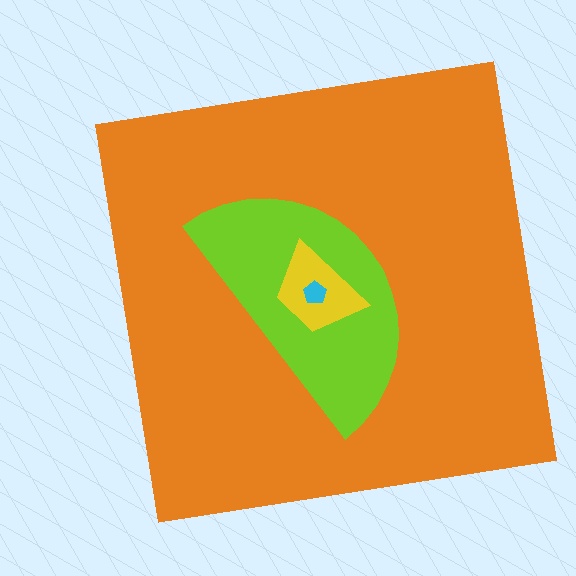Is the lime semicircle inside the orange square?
Yes.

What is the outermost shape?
The orange square.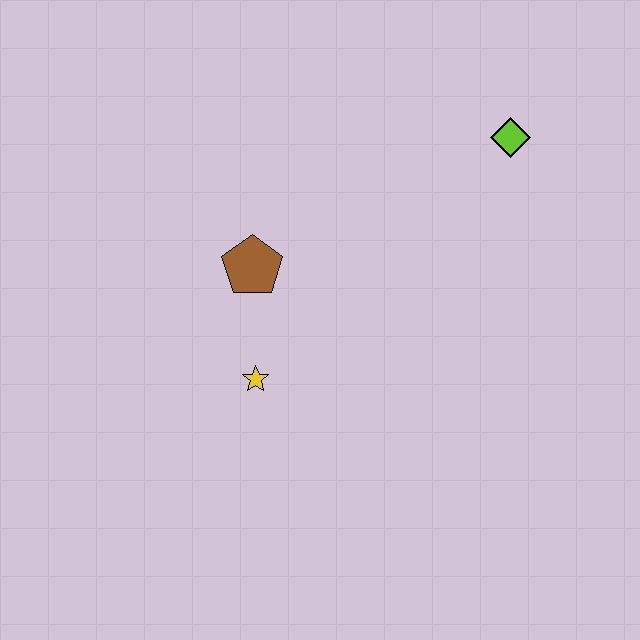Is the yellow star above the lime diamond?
No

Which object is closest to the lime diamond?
The brown pentagon is closest to the lime diamond.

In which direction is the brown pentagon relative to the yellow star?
The brown pentagon is above the yellow star.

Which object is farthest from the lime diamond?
The yellow star is farthest from the lime diamond.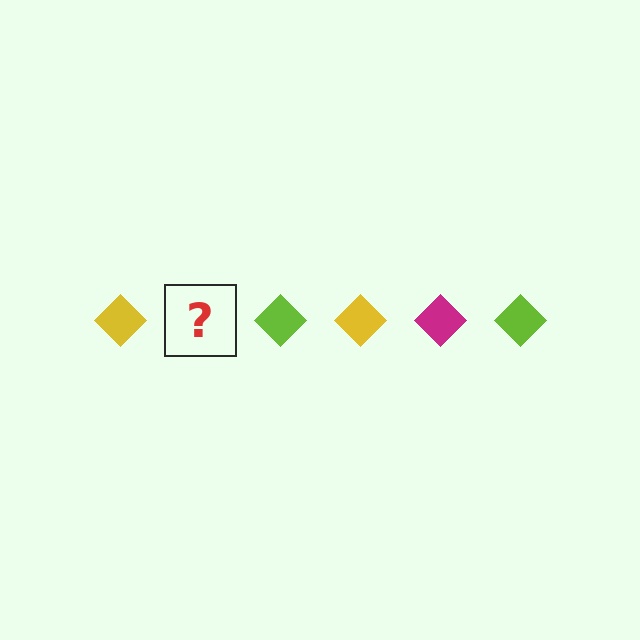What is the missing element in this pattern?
The missing element is a magenta diamond.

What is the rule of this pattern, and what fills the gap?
The rule is that the pattern cycles through yellow, magenta, lime diamonds. The gap should be filled with a magenta diamond.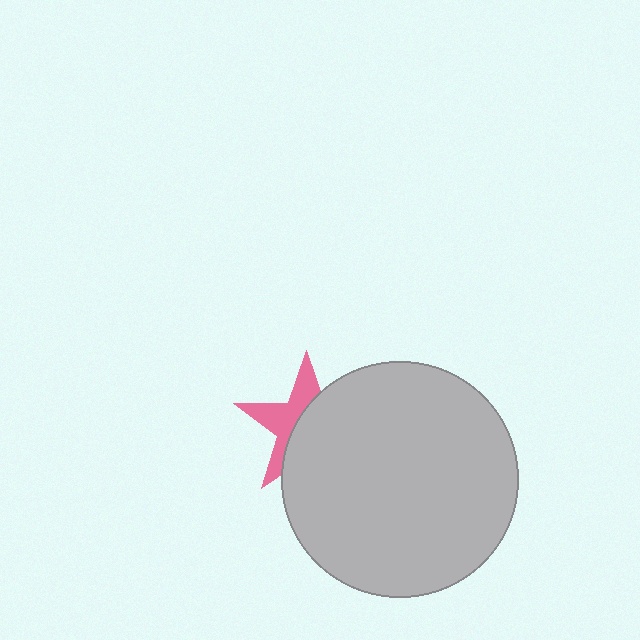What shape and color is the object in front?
The object in front is a light gray circle.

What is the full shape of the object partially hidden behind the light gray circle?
The partially hidden object is a pink star.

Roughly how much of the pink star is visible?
A small part of it is visible (roughly 43%).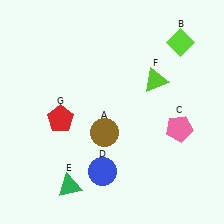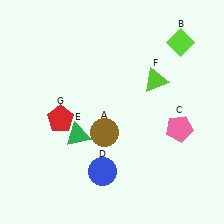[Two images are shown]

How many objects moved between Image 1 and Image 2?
1 object moved between the two images.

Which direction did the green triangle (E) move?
The green triangle (E) moved up.